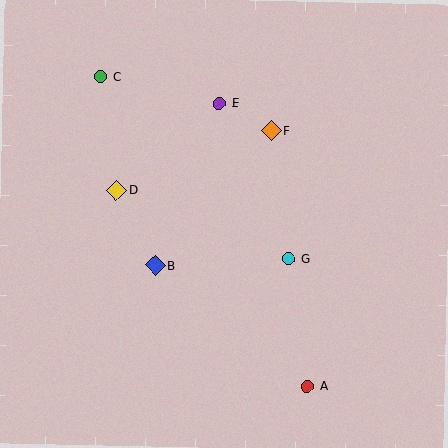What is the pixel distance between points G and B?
The distance between G and B is 134 pixels.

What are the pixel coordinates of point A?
Point A is at (307, 386).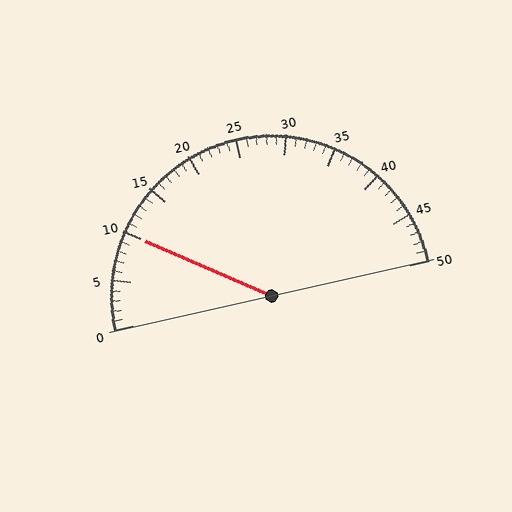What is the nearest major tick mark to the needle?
The nearest major tick mark is 10.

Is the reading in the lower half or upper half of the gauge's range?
The reading is in the lower half of the range (0 to 50).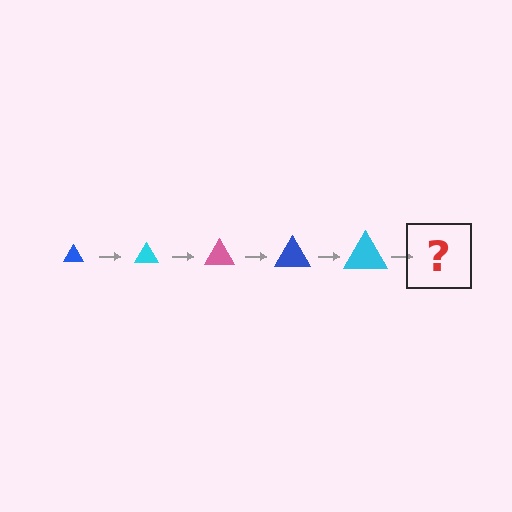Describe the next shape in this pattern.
It should be a pink triangle, larger than the previous one.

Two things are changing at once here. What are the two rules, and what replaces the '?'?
The two rules are that the triangle grows larger each step and the color cycles through blue, cyan, and pink. The '?' should be a pink triangle, larger than the previous one.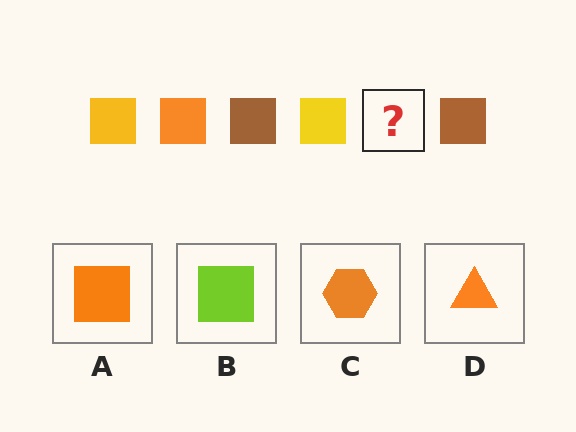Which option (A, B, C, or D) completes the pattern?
A.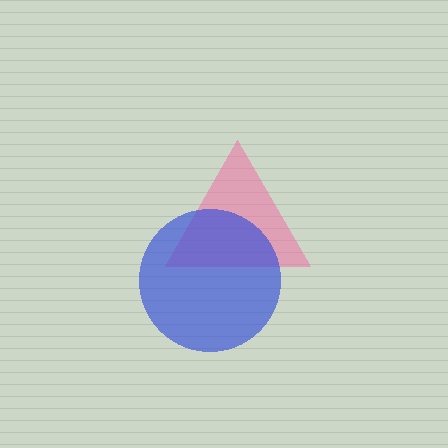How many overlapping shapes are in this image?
There are 2 overlapping shapes in the image.